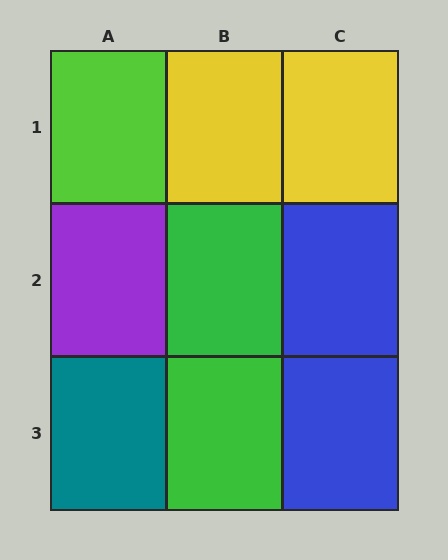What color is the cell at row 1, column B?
Yellow.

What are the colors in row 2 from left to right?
Purple, green, blue.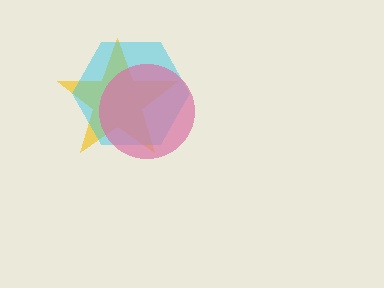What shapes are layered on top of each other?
The layered shapes are: a yellow star, a cyan hexagon, a pink circle.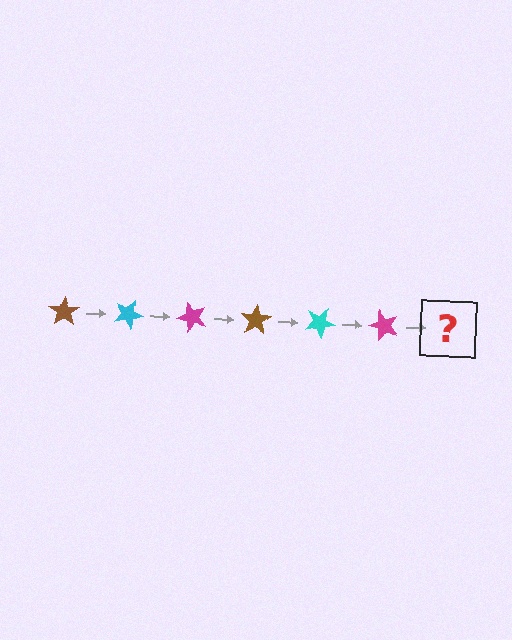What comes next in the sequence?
The next element should be a brown star, rotated 150 degrees from the start.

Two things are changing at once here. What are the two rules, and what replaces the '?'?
The two rules are that it rotates 25 degrees each step and the color cycles through brown, cyan, and magenta. The '?' should be a brown star, rotated 150 degrees from the start.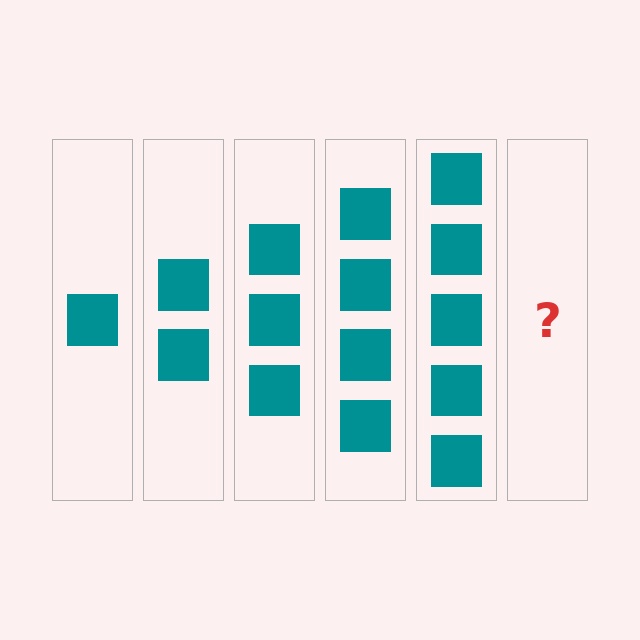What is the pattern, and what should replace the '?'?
The pattern is that each step adds one more square. The '?' should be 6 squares.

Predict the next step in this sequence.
The next step is 6 squares.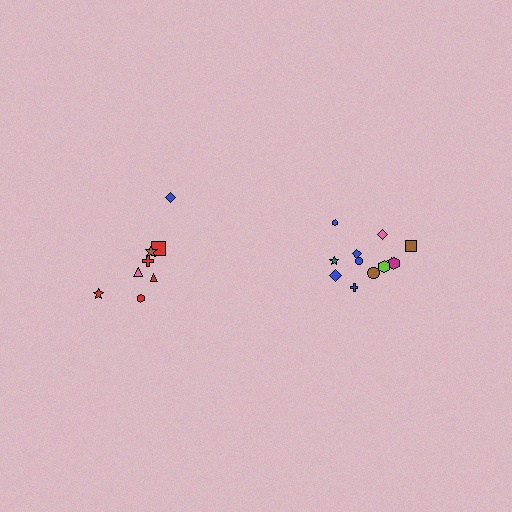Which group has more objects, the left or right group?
The right group.